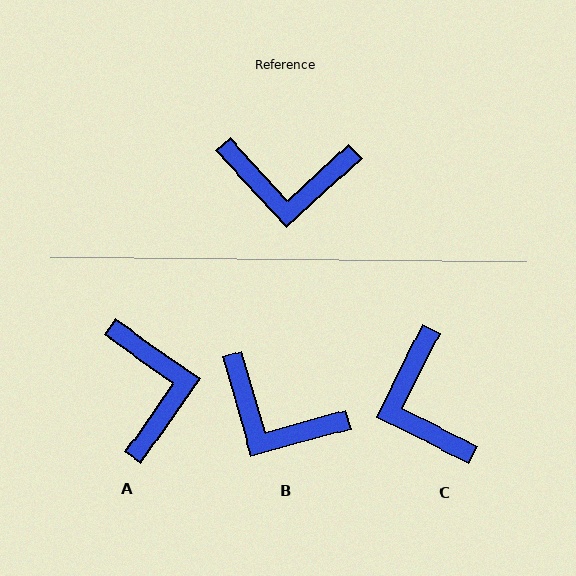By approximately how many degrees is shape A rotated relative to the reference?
Approximately 103 degrees counter-clockwise.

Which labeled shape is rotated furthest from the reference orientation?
A, about 103 degrees away.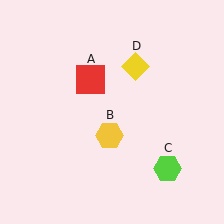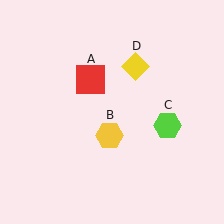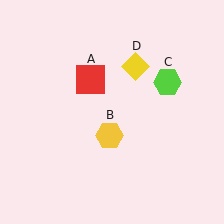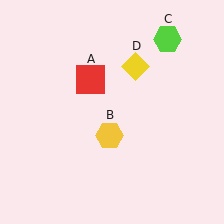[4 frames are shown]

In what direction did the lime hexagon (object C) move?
The lime hexagon (object C) moved up.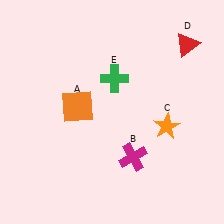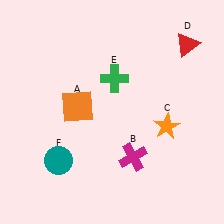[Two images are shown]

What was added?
A teal circle (F) was added in Image 2.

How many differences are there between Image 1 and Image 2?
There is 1 difference between the two images.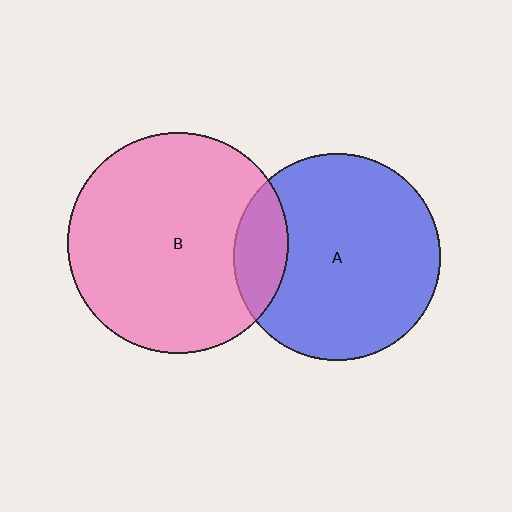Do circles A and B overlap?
Yes.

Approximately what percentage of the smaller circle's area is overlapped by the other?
Approximately 15%.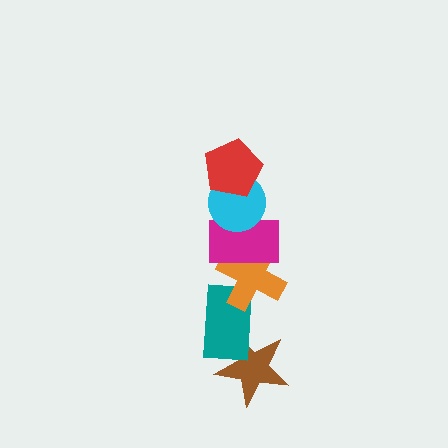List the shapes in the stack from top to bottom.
From top to bottom: the red pentagon, the cyan circle, the magenta rectangle, the orange cross, the teal rectangle, the brown star.